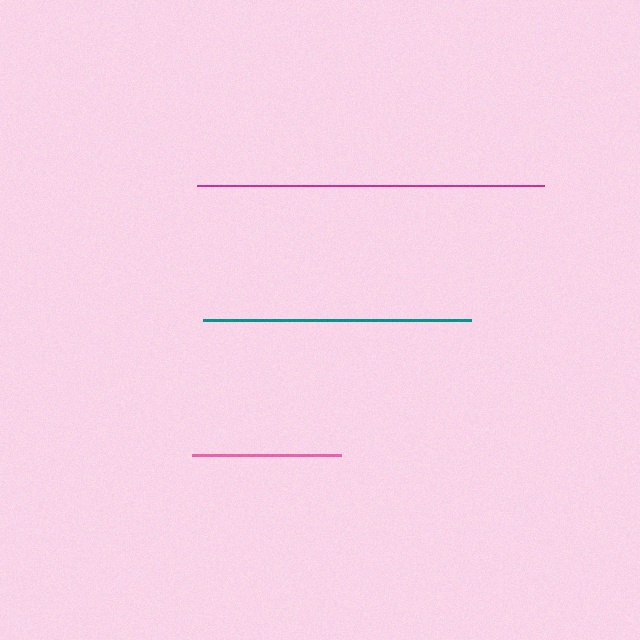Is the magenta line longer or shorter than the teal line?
The magenta line is longer than the teal line.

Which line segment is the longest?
The magenta line is the longest at approximately 347 pixels.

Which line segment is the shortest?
The pink line is the shortest at approximately 149 pixels.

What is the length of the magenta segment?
The magenta segment is approximately 347 pixels long.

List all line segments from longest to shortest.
From longest to shortest: magenta, teal, pink.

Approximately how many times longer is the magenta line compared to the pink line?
The magenta line is approximately 2.3 times the length of the pink line.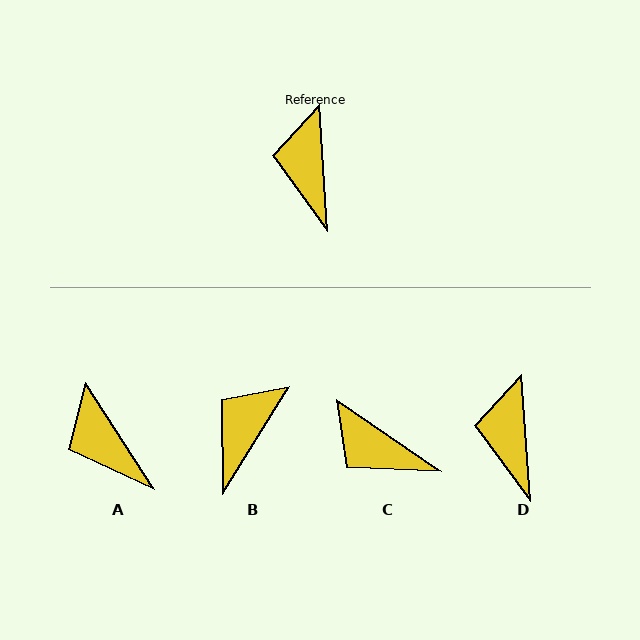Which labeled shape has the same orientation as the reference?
D.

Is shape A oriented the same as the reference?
No, it is off by about 29 degrees.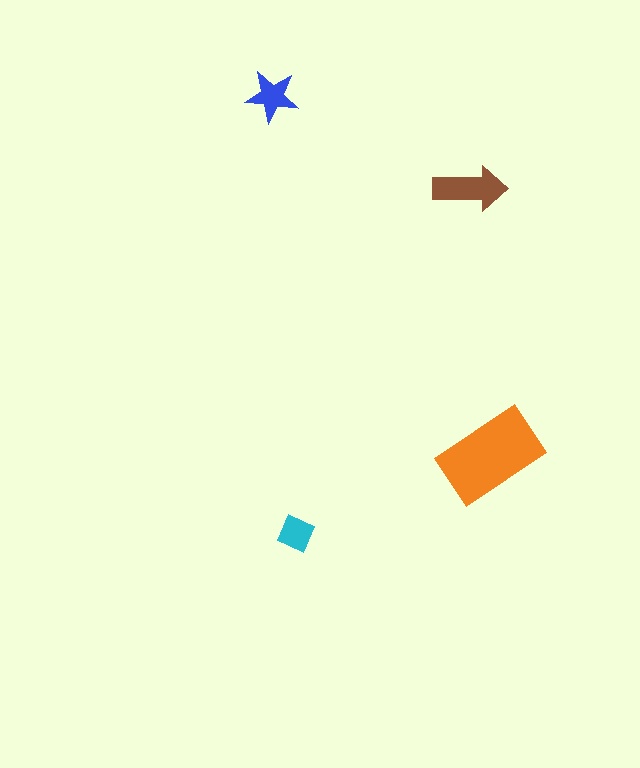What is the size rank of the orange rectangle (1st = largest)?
1st.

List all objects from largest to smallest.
The orange rectangle, the brown arrow, the blue star, the cyan square.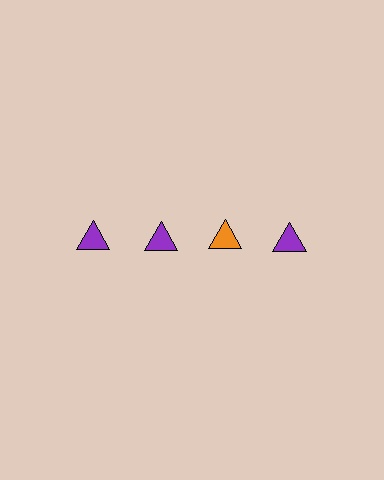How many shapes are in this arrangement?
There are 4 shapes arranged in a grid pattern.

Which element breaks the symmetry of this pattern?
The orange triangle in the top row, center column breaks the symmetry. All other shapes are purple triangles.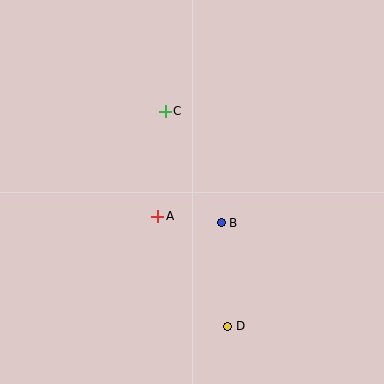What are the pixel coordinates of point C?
Point C is at (165, 111).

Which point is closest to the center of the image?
Point A at (158, 216) is closest to the center.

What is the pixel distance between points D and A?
The distance between D and A is 131 pixels.